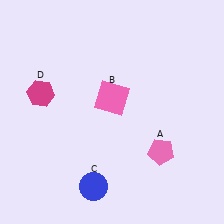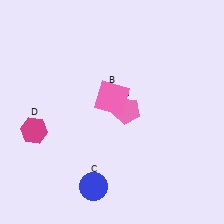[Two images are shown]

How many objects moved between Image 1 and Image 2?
2 objects moved between the two images.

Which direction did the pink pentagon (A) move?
The pink pentagon (A) moved up.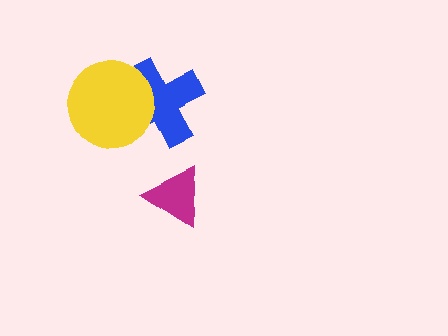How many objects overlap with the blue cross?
1 object overlaps with the blue cross.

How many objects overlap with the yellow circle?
1 object overlaps with the yellow circle.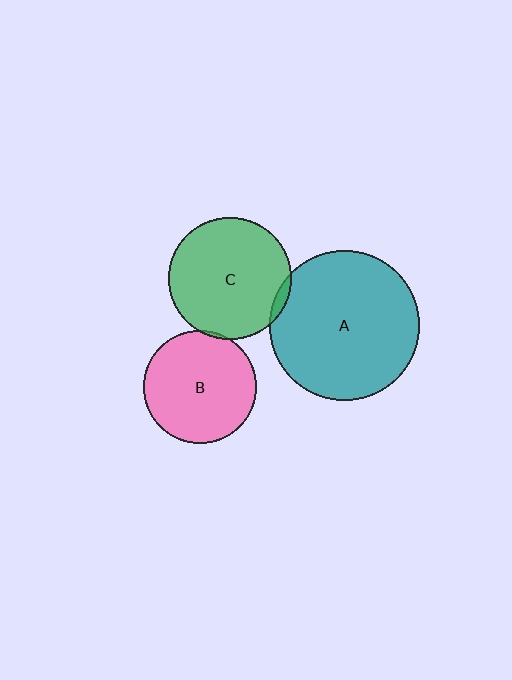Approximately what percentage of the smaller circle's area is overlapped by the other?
Approximately 5%.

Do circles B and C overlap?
Yes.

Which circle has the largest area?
Circle A (teal).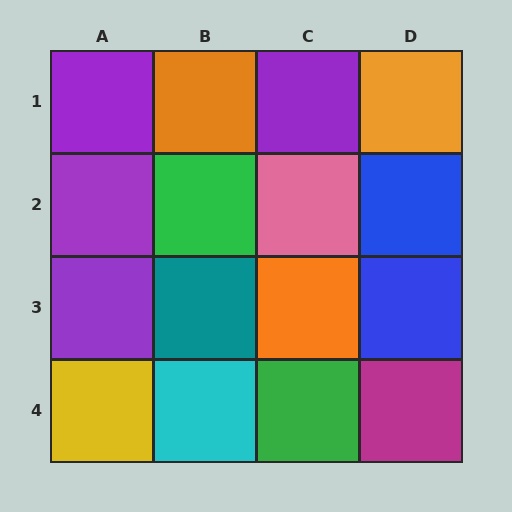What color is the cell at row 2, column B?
Green.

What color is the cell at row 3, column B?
Teal.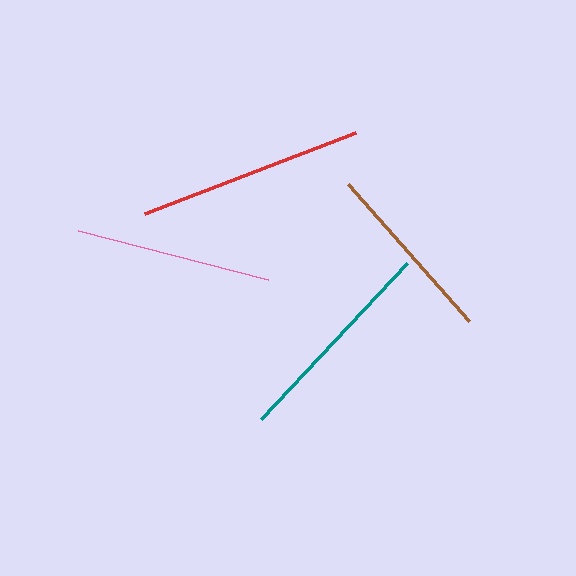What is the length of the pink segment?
The pink segment is approximately 197 pixels long.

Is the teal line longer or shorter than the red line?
The red line is longer than the teal line.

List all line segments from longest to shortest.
From longest to shortest: red, teal, pink, brown.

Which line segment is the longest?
The red line is the longest at approximately 227 pixels.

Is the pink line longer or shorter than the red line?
The red line is longer than the pink line.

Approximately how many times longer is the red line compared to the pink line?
The red line is approximately 1.2 times the length of the pink line.